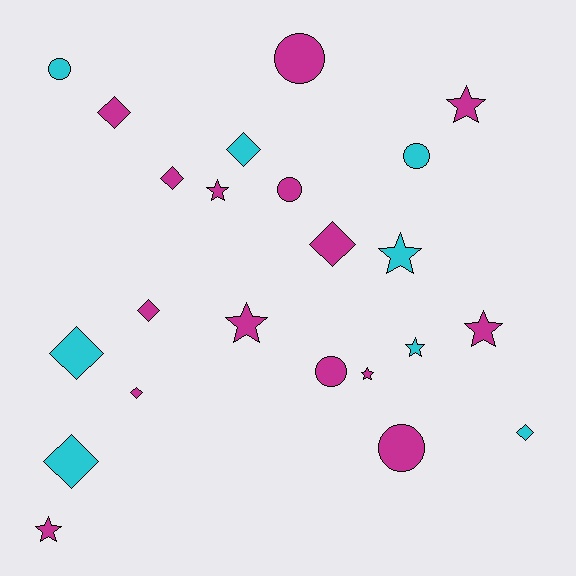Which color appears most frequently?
Magenta, with 15 objects.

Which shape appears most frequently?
Diamond, with 9 objects.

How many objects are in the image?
There are 23 objects.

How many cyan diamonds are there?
There are 4 cyan diamonds.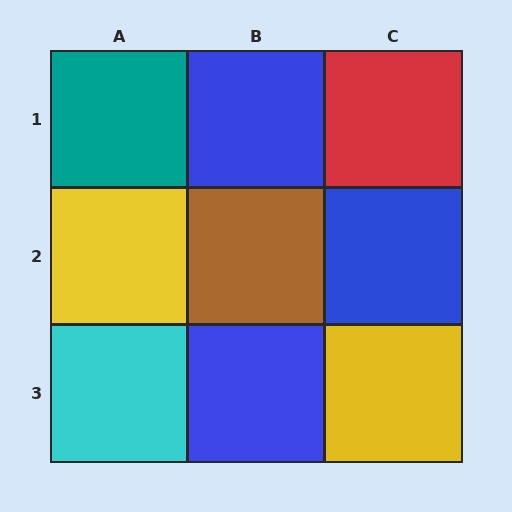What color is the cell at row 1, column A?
Teal.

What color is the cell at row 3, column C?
Yellow.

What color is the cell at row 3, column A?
Cyan.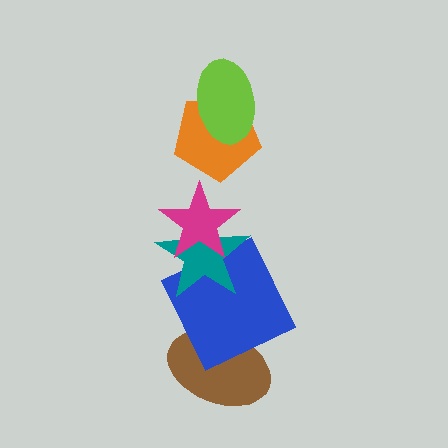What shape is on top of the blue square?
The teal star is on top of the blue square.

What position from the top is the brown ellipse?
The brown ellipse is 6th from the top.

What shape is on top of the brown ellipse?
The blue square is on top of the brown ellipse.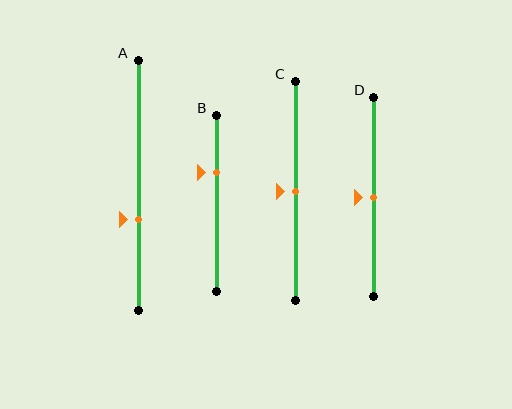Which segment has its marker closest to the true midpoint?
Segment C has its marker closest to the true midpoint.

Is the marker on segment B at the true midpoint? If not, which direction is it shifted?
No, the marker on segment B is shifted upward by about 17% of the segment length.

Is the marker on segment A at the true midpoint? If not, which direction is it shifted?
No, the marker on segment A is shifted downward by about 14% of the segment length.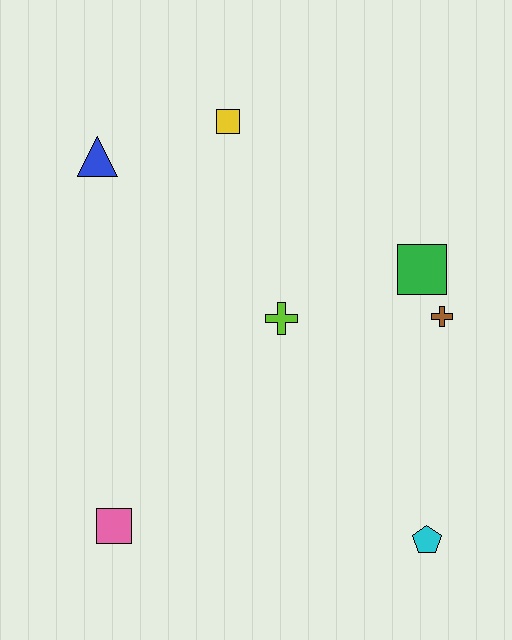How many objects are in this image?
There are 7 objects.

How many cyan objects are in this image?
There is 1 cyan object.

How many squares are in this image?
There are 3 squares.